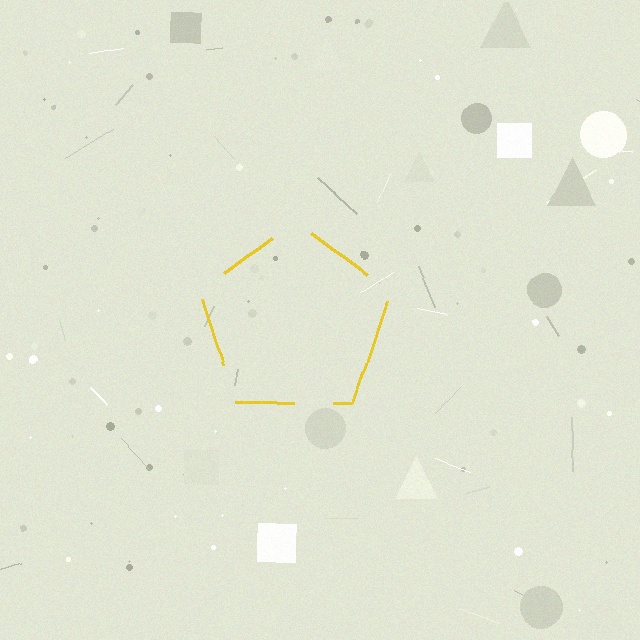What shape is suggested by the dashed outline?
The dashed outline suggests a pentagon.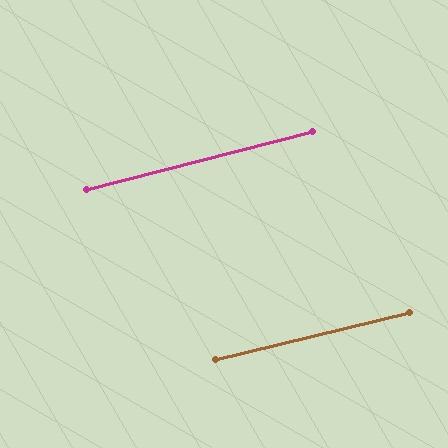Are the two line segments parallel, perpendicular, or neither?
Parallel — their directions differ by only 0.8°.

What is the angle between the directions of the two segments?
Approximately 1 degree.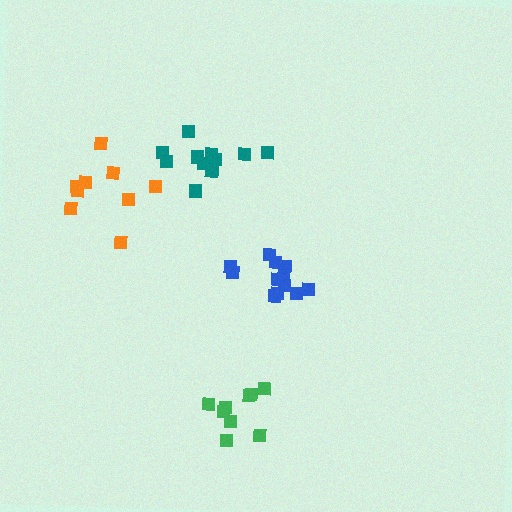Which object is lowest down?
The green cluster is bottommost.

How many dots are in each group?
Group 1: 9 dots, Group 2: 13 dots, Group 3: 11 dots, Group 4: 9 dots (42 total).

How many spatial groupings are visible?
There are 4 spatial groupings.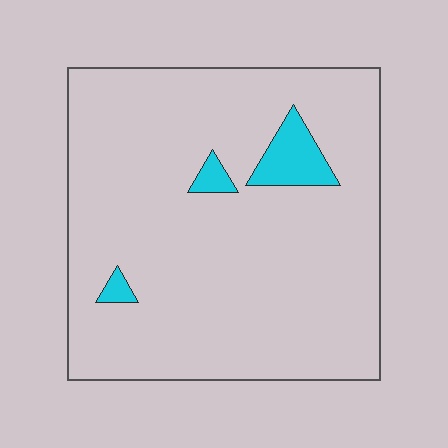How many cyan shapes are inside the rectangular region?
3.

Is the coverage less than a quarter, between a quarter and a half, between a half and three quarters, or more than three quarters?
Less than a quarter.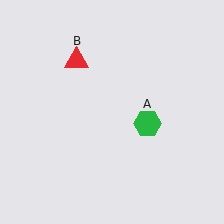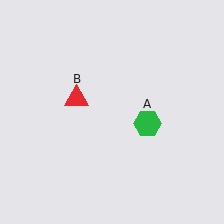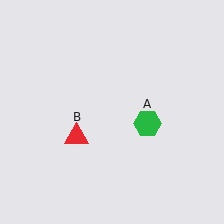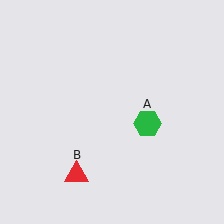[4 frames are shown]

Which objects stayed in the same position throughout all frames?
Green hexagon (object A) remained stationary.